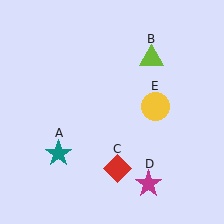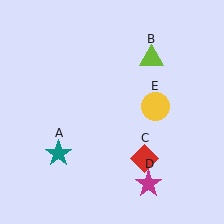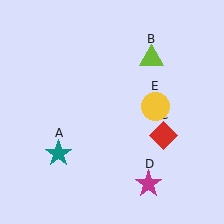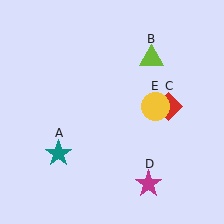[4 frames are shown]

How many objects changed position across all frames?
1 object changed position: red diamond (object C).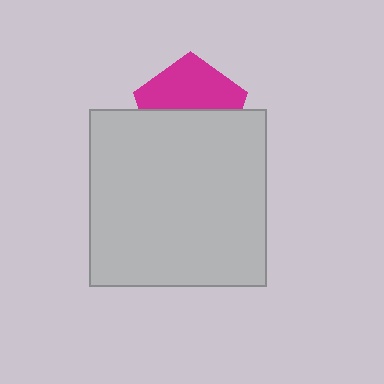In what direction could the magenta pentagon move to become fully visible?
The magenta pentagon could move up. That would shift it out from behind the light gray square entirely.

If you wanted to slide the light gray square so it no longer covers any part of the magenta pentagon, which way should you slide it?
Slide it down — that is the most direct way to separate the two shapes.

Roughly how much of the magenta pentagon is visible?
About half of it is visible (roughly 49%).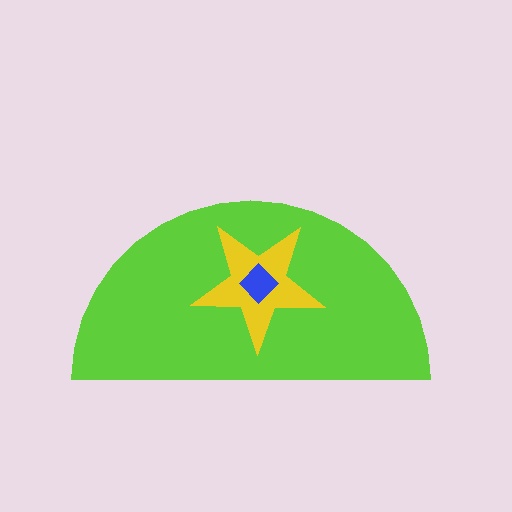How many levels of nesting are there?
3.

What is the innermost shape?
The blue diamond.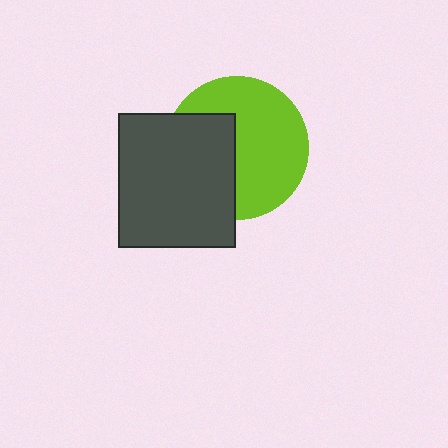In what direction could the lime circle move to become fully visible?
The lime circle could move right. That would shift it out from behind the dark gray rectangle entirely.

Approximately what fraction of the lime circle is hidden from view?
Roughly 39% of the lime circle is hidden behind the dark gray rectangle.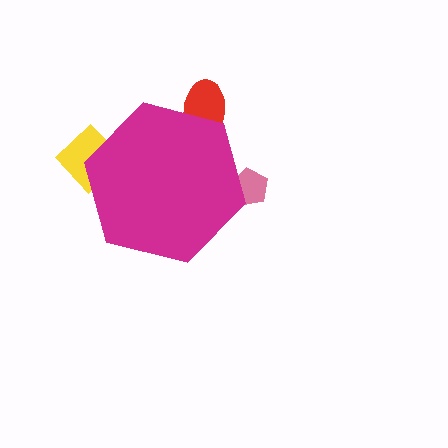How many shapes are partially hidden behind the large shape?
3 shapes are partially hidden.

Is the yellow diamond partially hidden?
Yes, the yellow diamond is partially hidden behind the magenta hexagon.